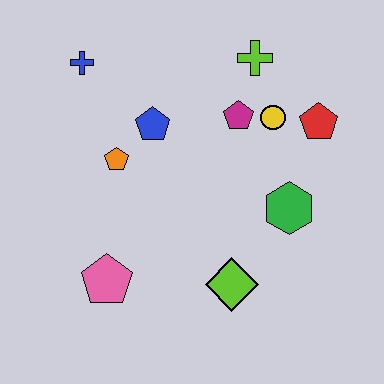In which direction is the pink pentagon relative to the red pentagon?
The pink pentagon is to the left of the red pentagon.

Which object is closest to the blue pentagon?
The orange pentagon is closest to the blue pentagon.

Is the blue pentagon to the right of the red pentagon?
No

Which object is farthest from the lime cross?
The pink pentagon is farthest from the lime cross.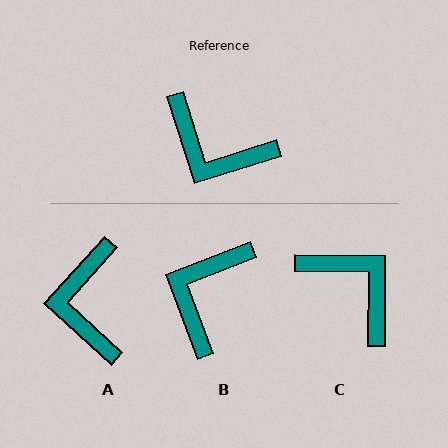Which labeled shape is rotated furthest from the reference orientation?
C, about 162 degrees away.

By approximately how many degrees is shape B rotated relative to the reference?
Approximately 87 degrees clockwise.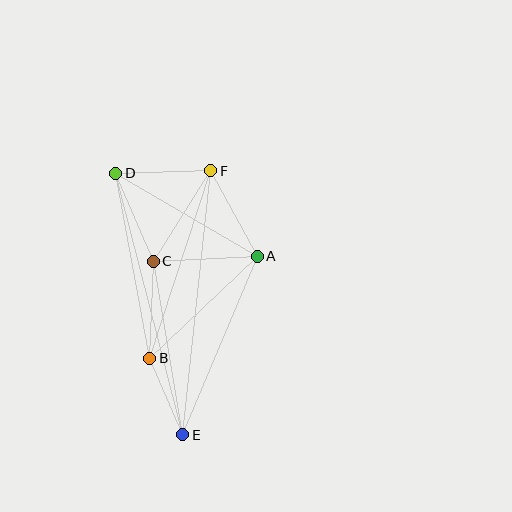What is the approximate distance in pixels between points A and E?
The distance between A and E is approximately 193 pixels.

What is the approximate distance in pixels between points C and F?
The distance between C and F is approximately 107 pixels.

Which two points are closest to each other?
Points B and E are closest to each other.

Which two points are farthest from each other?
Points D and E are farthest from each other.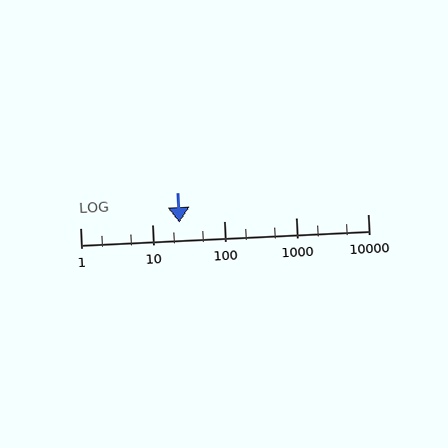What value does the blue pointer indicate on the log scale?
The pointer indicates approximately 24.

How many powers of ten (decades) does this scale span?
The scale spans 4 decades, from 1 to 10000.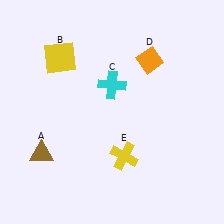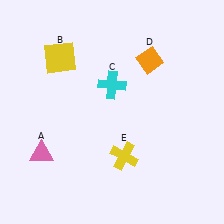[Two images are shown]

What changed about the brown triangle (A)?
In Image 1, A is brown. In Image 2, it changed to pink.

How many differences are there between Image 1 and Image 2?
There is 1 difference between the two images.